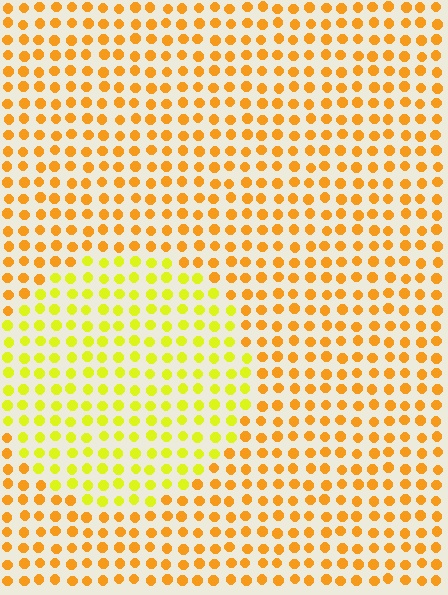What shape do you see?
I see a circle.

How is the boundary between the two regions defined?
The boundary is defined purely by a slight shift in hue (about 32 degrees). Spacing, size, and orientation are identical on both sides.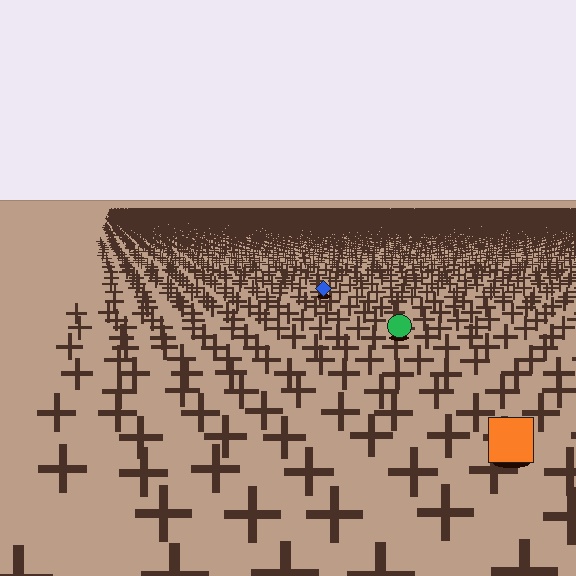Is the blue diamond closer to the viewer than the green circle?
No. The green circle is closer — you can tell from the texture gradient: the ground texture is coarser near it.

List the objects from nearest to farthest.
From nearest to farthest: the orange square, the green circle, the blue diamond.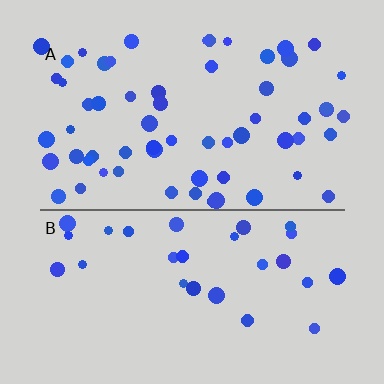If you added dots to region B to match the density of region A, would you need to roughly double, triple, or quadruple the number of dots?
Approximately double.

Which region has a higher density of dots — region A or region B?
A (the top).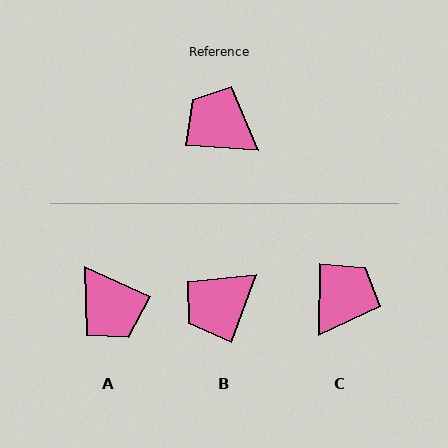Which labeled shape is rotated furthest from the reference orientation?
A, about 159 degrees away.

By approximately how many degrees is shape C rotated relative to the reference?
Approximately 87 degrees clockwise.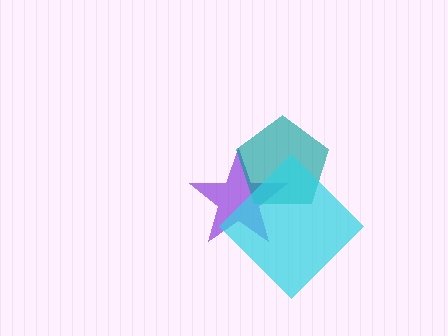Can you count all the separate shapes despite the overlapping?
Yes, there are 3 separate shapes.